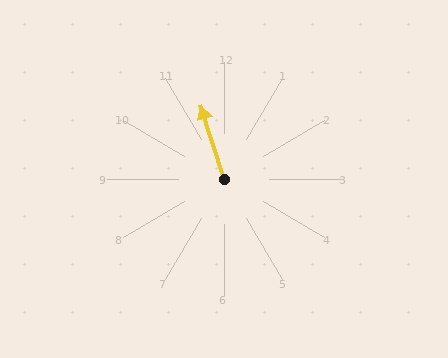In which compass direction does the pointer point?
North.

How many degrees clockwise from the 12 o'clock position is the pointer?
Approximately 342 degrees.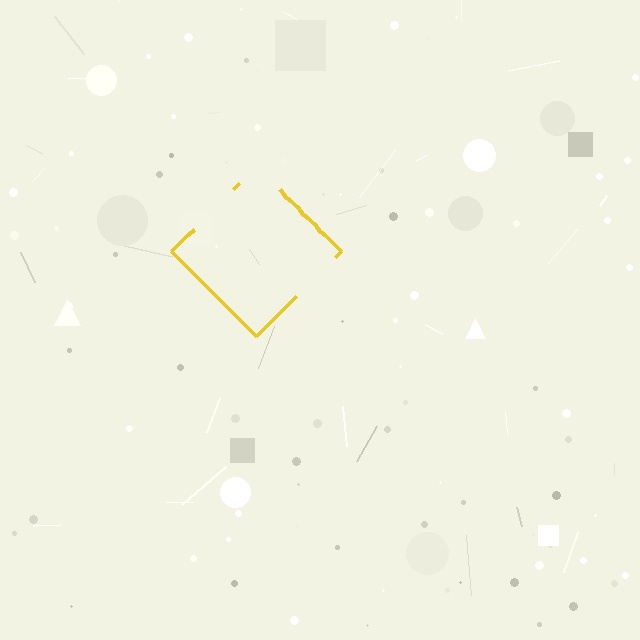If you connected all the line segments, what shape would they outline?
They would outline a diamond.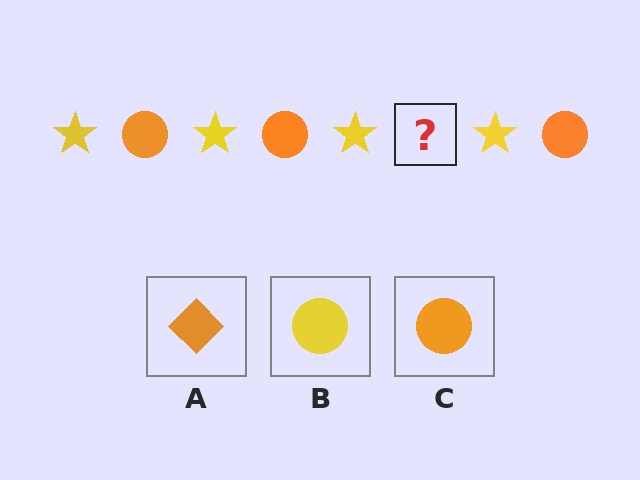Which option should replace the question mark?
Option C.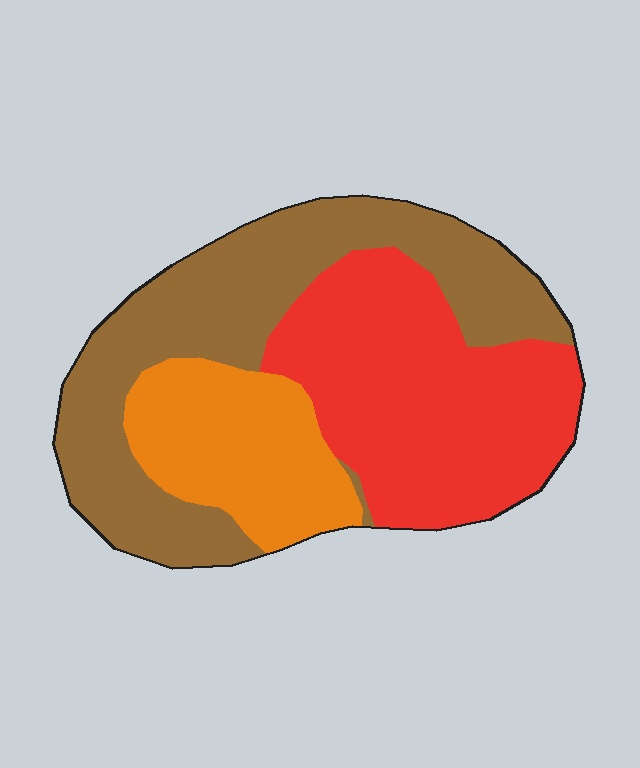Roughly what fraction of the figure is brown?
Brown covers 41% of the figure.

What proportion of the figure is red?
Red covers 38% of the figure.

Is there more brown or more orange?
Brown.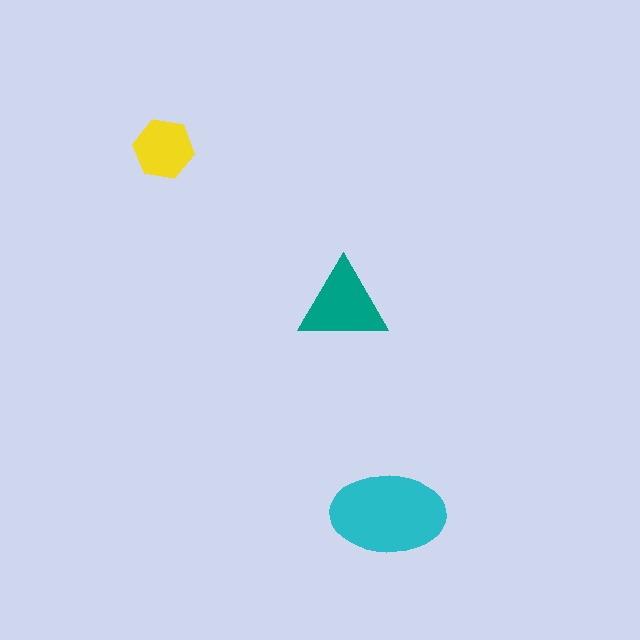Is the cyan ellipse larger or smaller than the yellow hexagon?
Larger.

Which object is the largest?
The cyan ellipse.